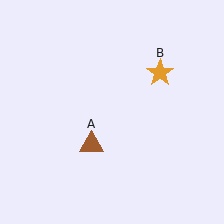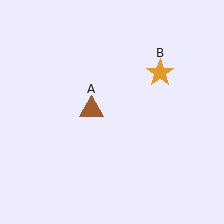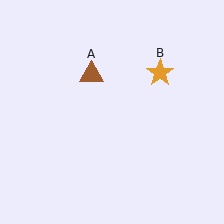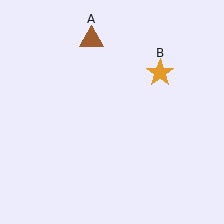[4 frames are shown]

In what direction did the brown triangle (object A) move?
The brown triangle (object A) moved up.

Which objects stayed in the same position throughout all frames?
Orange star (object B) remained stationary.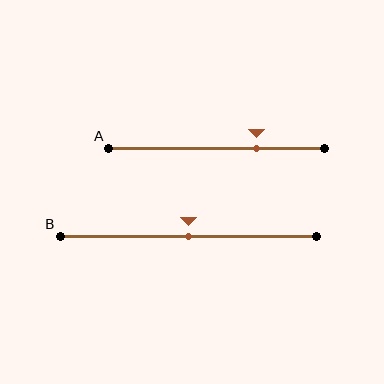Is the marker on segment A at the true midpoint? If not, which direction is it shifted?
No, the marker on segment A is shifted to the right by about 19% of the segment length.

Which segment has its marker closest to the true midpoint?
Segment B has its marker closest to the true midpoint.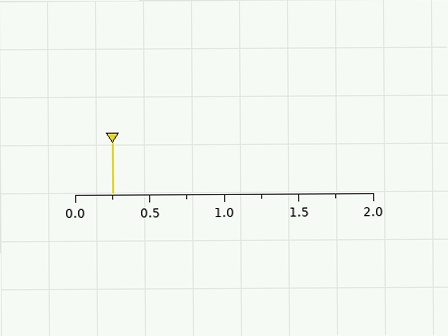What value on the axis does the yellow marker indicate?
The marker indicates approximately 0.25.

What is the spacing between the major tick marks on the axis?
The major ticks are spaced 0.5 apart.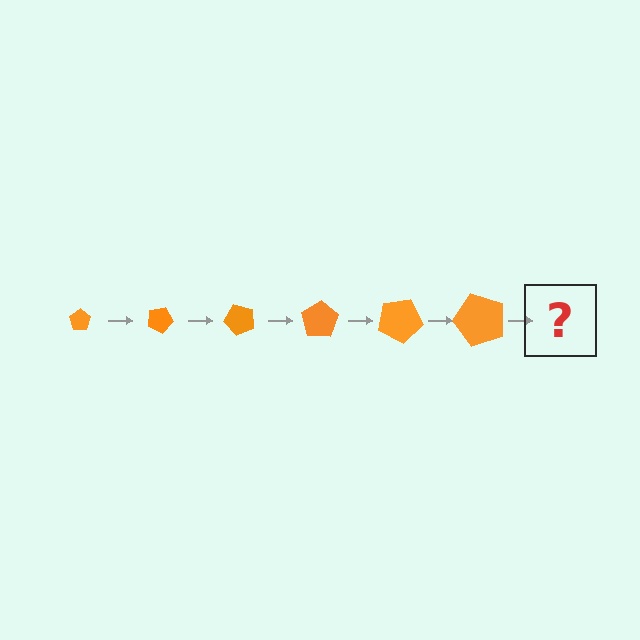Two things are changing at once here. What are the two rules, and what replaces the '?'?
The two rules are that the pentagon grows larger each step and it rotates 25 degrees each step. The '?' should be a pentagon, larger than the previous one and rotated 150 degrees from the start.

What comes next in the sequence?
The next element should be a pentagon, larger than the previous one and rotated 150 degrees from the start.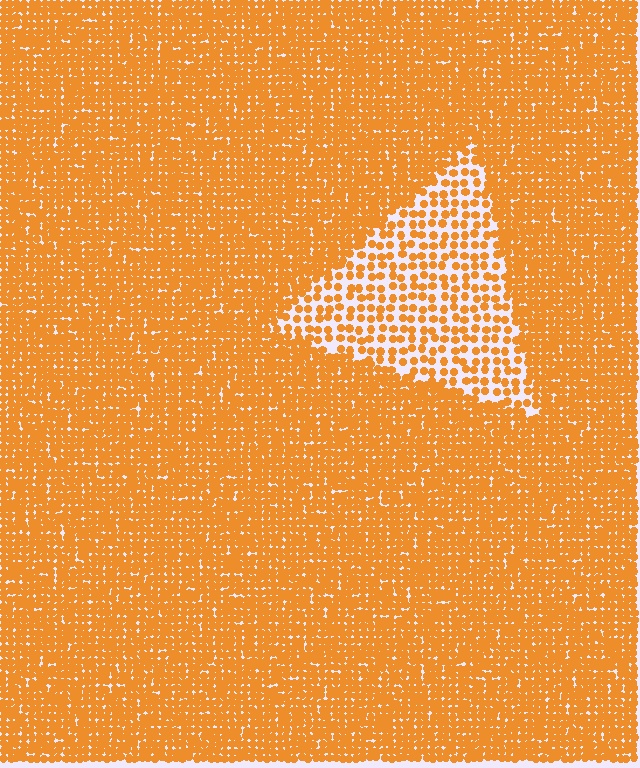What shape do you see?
I see a triangle.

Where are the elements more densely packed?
The elements are more densely packed outside the triangle boundary.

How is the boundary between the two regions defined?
The boundary is defined by a change in element density (approximately 2.3x ratio). All elements are the same color, size, and shape.